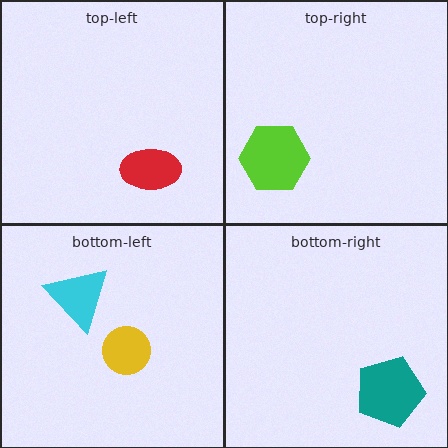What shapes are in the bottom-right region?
The teal pentagon.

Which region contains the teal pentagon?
The bottom-right region.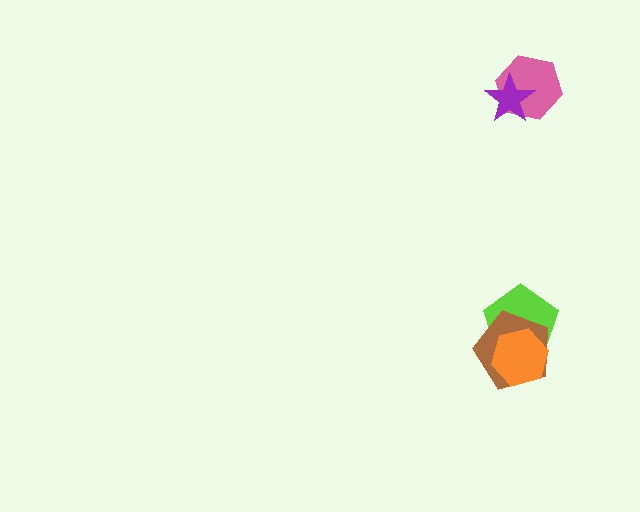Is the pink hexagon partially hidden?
Yes, it is partially covered by another shape.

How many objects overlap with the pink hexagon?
1 object overlaps with the pink hexagon.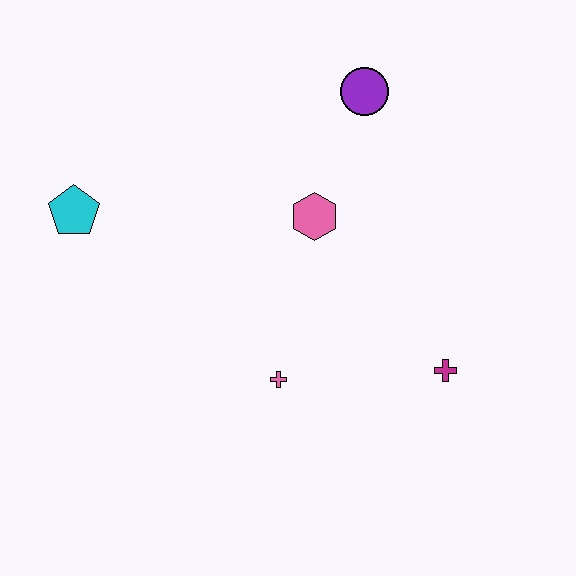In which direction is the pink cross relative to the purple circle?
The pink cross is below the purple circle.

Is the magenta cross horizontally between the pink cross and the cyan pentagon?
No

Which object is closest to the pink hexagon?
The purple circle is closest to the pink hexagon.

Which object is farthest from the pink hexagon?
The cyan pentagon is farthest from the pink hexagon.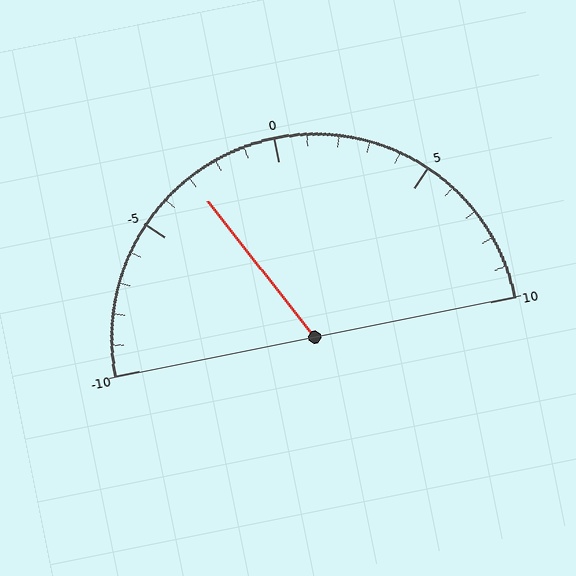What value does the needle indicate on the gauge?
The needle indicates approximately -3.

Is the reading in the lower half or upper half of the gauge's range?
The reading is in the lower half of the range (-10 to 10).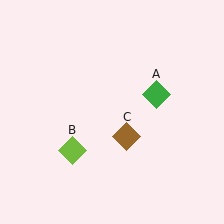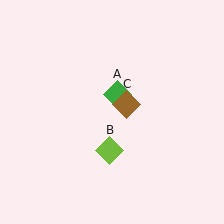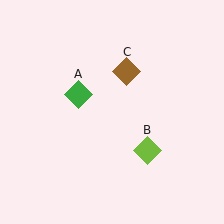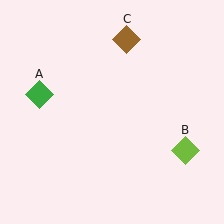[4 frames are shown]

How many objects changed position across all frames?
3 objects changed position: green diamond (object A), lime diamond (object B), brown diamond (object C).